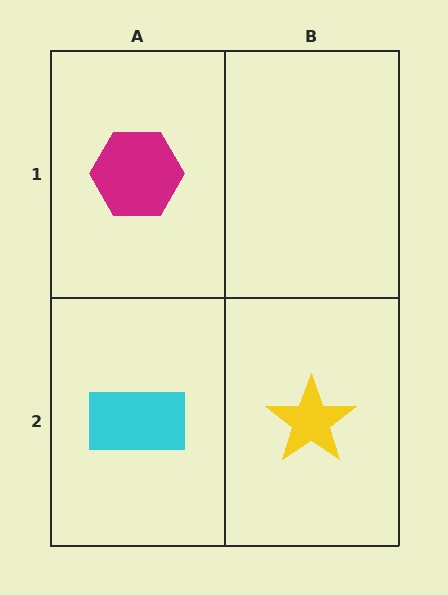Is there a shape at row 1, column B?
No, that cell is empty.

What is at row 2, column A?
A cyan rectangle.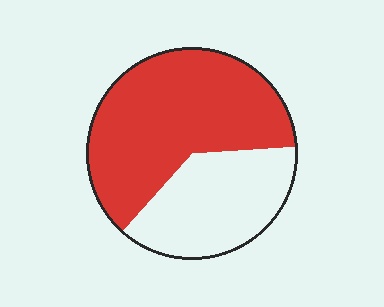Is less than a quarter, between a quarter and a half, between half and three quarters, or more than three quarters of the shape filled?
Between half and three quarters.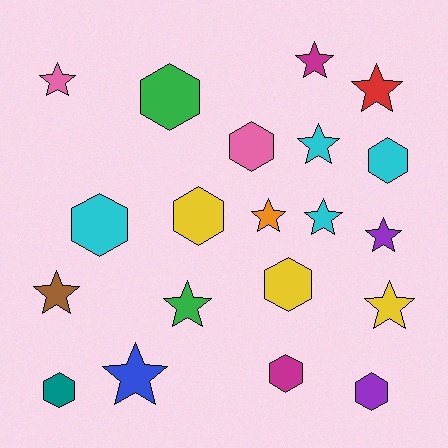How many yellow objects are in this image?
There are 3 yellow objects.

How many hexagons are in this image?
There are 9 hexagons.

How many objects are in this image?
There are 20 objects.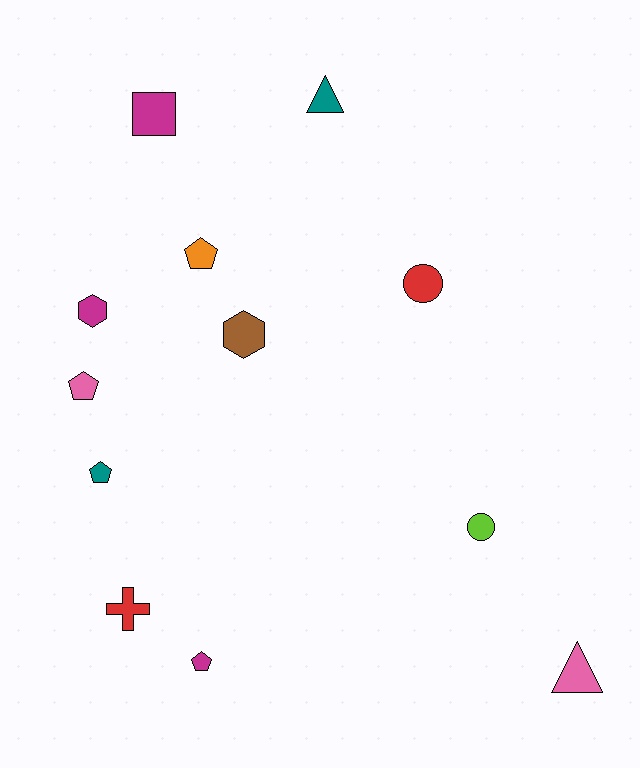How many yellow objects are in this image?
There are no yellow objects.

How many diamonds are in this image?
There are no diamonds.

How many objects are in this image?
There are 12 objects.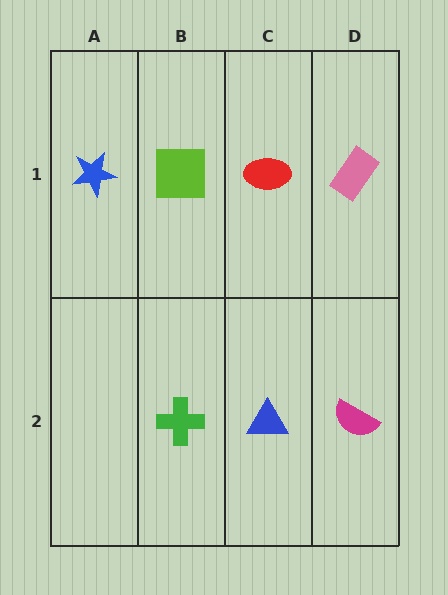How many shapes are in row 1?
4 shapes.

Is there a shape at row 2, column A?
No, that cell is empty.